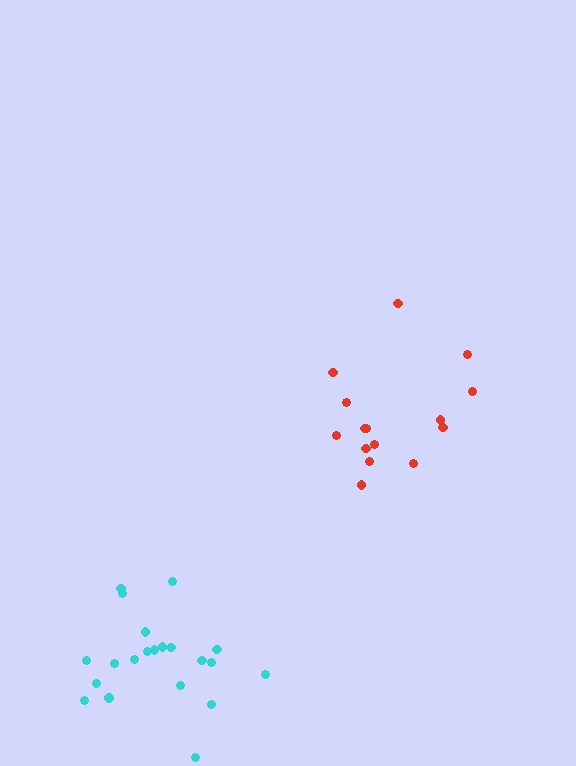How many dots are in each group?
Group 1: 21 dots, Group 2: 15 dots (36 total).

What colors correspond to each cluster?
The clusters are colored: cyan, red.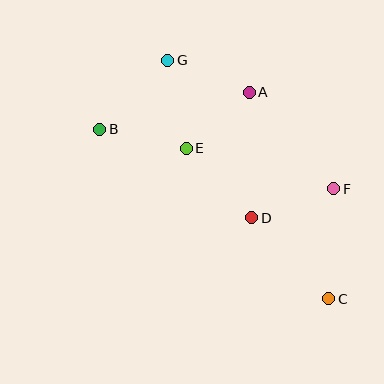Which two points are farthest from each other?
Points C and G are farthest from each other.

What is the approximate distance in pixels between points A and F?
The distance between A and F is approximately 128 pixels.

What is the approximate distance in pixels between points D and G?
The distance between D and G is approximately 178 pixels.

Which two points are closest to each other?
Points A and E are closest to each other.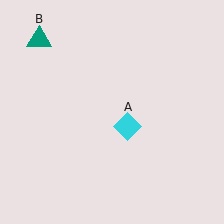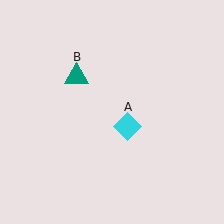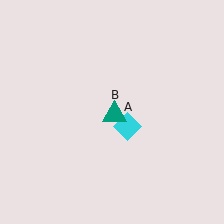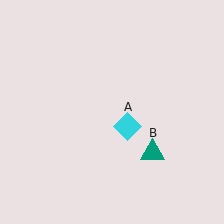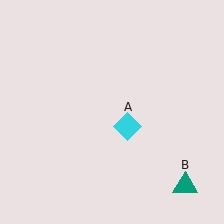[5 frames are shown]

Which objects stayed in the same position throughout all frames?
Cyan diamond (object A) remained stationary.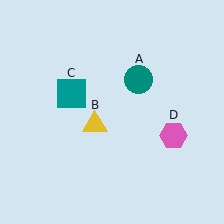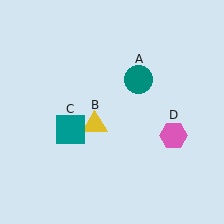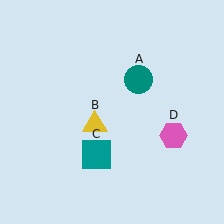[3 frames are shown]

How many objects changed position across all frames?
1 object changed position: teal square (object C).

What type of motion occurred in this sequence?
The teal square (object C) rotated counterclockwise around the center of the scene.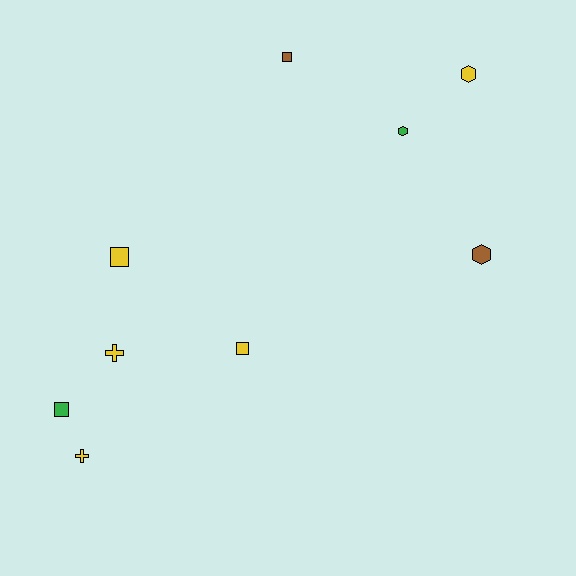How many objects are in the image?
There are 9 objects.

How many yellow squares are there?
There are 2 yellow squares.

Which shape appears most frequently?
Square, with 4 objects.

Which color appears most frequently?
Yellow, with 5 objects.